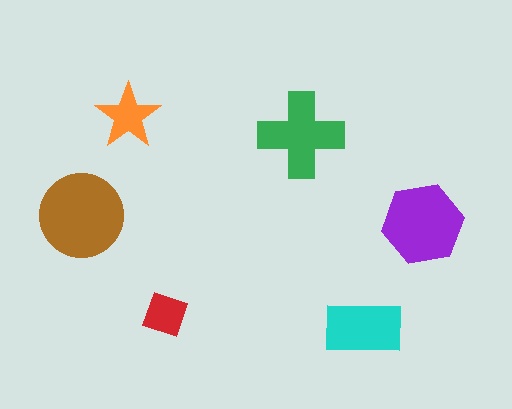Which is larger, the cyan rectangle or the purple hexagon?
The purple hexagon.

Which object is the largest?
The brown circle.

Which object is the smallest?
The red square.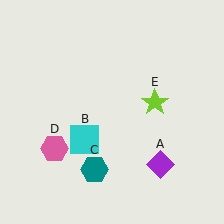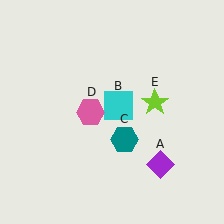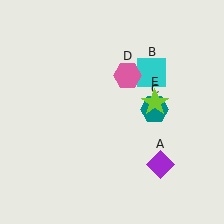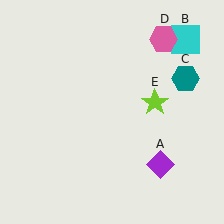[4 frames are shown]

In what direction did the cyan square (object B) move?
The cyan square (object B) moved up and to the right.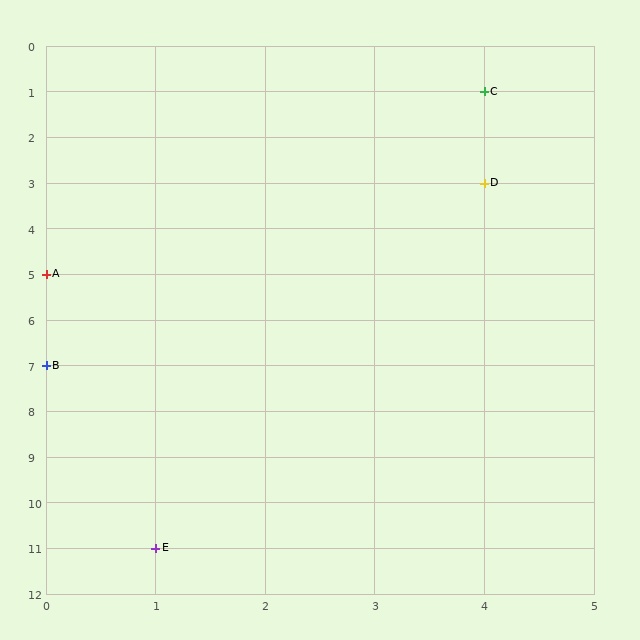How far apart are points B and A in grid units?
Points B and A are 2 rows apart.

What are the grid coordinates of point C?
Point C is at grid coordinates (4, 1).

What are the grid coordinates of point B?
Point B is at grid coordinates (0, 7).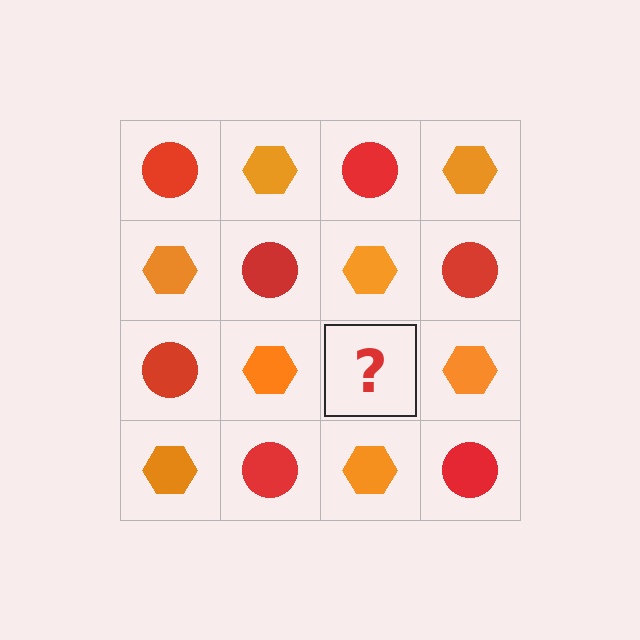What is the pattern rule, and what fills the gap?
The rule is that it alternates red circle and orange hexagon in a checkerboard pattern. The gap should be filled with a red circle.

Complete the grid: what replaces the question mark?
The question mark should be replaced with a red circle.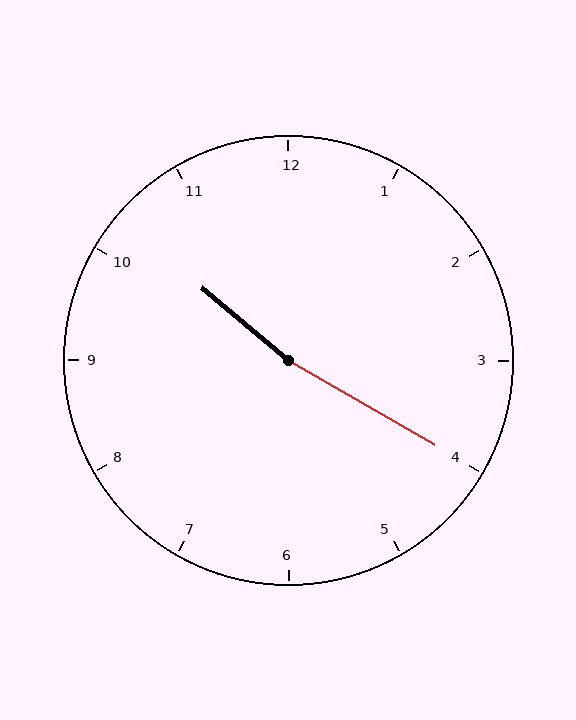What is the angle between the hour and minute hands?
Approximately 170 degrees.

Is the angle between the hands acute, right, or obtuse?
It is obtuse.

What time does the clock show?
10:20.